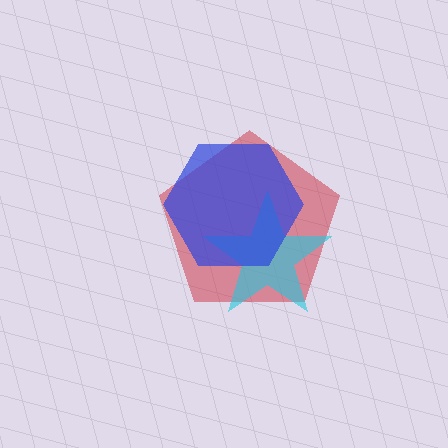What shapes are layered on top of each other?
The layered shapes are: a red pentagon, a cyan star, a blue hexagon.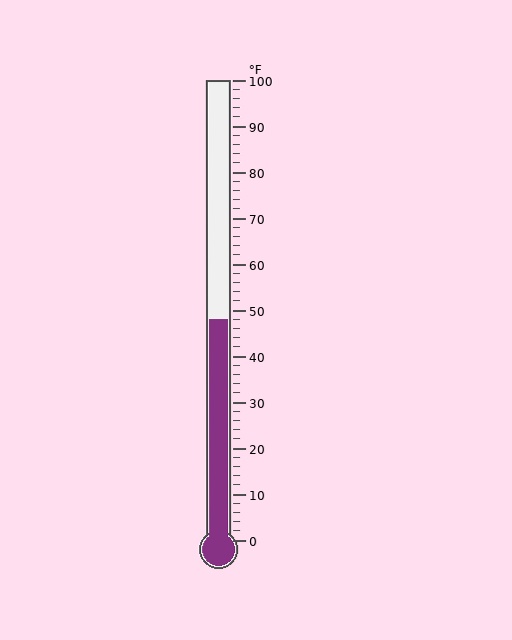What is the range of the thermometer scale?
The thermometer scale ranges from 0°F to 100°F.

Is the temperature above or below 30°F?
The temperature is above 30°F.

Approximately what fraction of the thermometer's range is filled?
The thermometer is filled to approximately 50% of its range.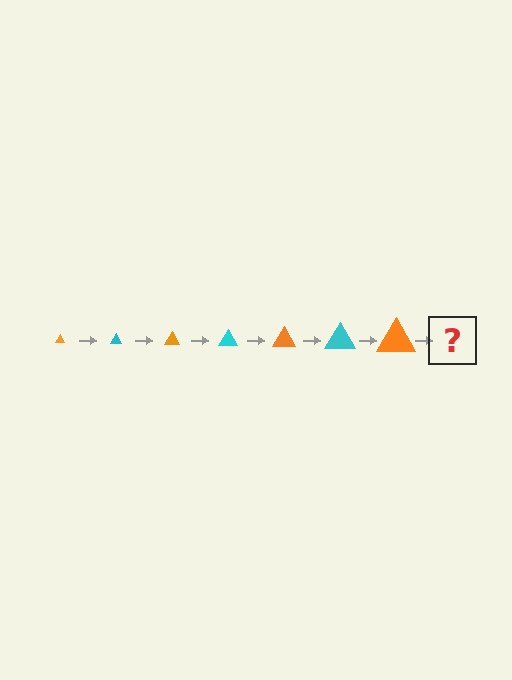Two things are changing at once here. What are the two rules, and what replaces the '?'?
The two rules are that the triangle grows larger each step and the color cycles through orange and cyan. The '?' should be a cyan triangle, larger than the previous one.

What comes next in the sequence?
The next element should be a cyan triangle, larger than the previous one.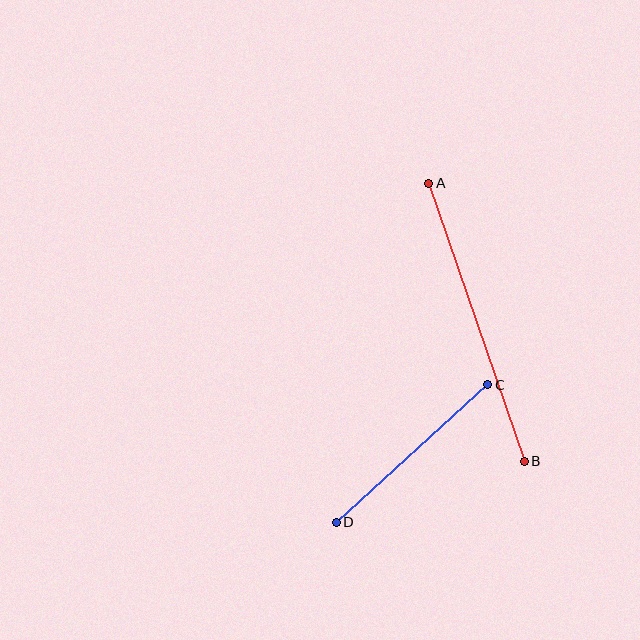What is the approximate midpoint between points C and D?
The midpoint is at approximately (412, 454) pixels.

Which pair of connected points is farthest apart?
Points A and B are farthest apart.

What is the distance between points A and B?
The distance is approximately 294 pixels.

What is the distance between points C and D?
The distance is approximately 205 pixels.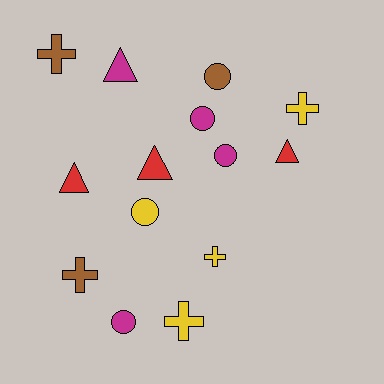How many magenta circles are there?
There are 3 magenta circles.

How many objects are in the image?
There are 14 objects.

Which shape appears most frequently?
Circle, with 5 objects.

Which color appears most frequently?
Yellow, with 4 objects.